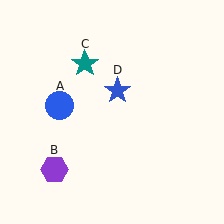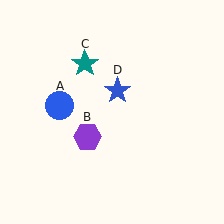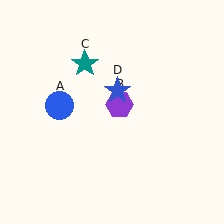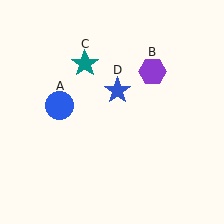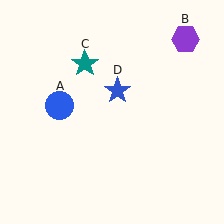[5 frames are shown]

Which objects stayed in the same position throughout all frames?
Blue circle (object A) and teal star (object C) and blue star (object D) remained stationary.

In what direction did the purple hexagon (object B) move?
The purple hexagon (object B) moved up and to the right.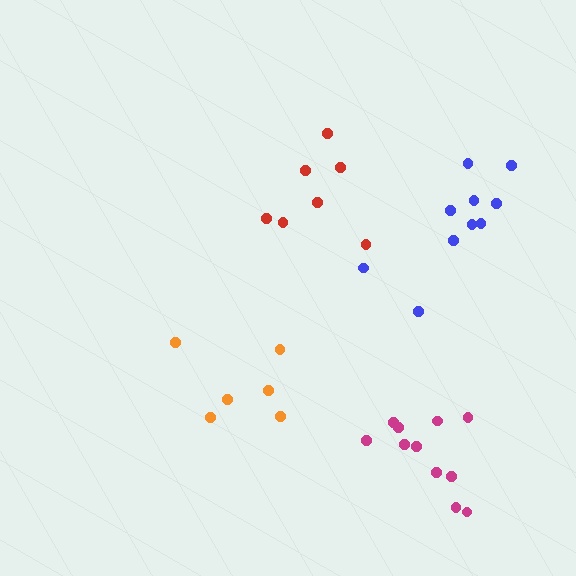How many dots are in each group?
Group 1: 10 dots, Group 2: 6 dots, Group 3: 7 dots, Group 4: 11 dots (34 total).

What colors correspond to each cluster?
The clusters are colored: blue, orange, red, magenta.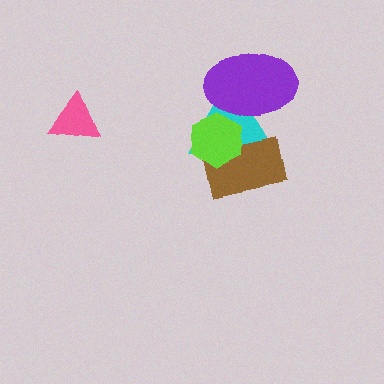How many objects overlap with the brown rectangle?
2 objects overlap with the brown rectangle.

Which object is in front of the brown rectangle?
The lime hexagon is in front of the brown rectangle.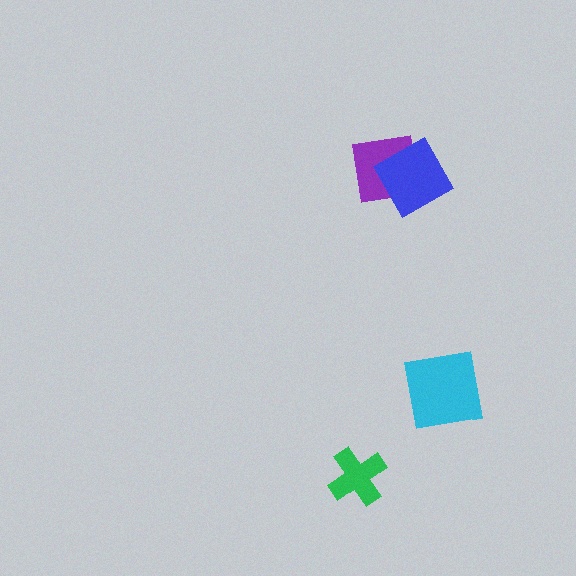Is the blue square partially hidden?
No, no other shape covers it.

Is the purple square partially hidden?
Yes, it is partially covered by another shape.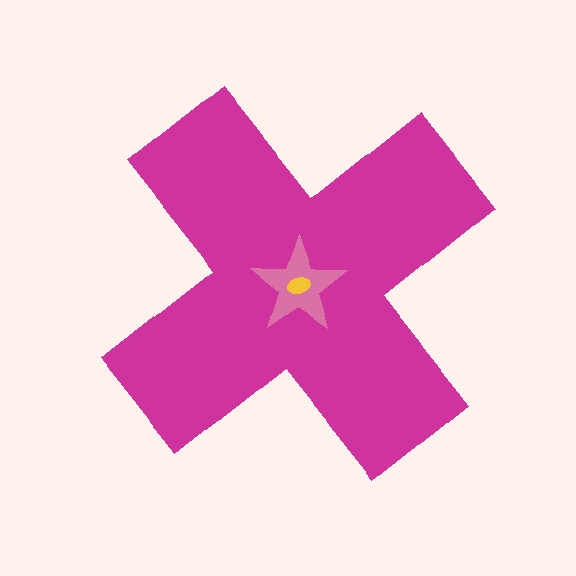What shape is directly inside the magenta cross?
The pink star.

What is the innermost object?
The yellow ellipse.